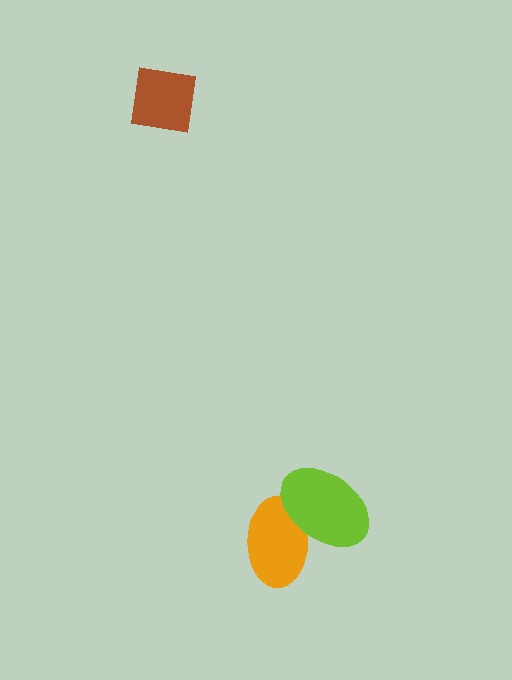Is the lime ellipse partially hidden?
No, no other shape covers it.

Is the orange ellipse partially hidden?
Yes, it is partially covered by another shape.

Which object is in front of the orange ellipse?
The lime ellipse is in front of the orange ellipse.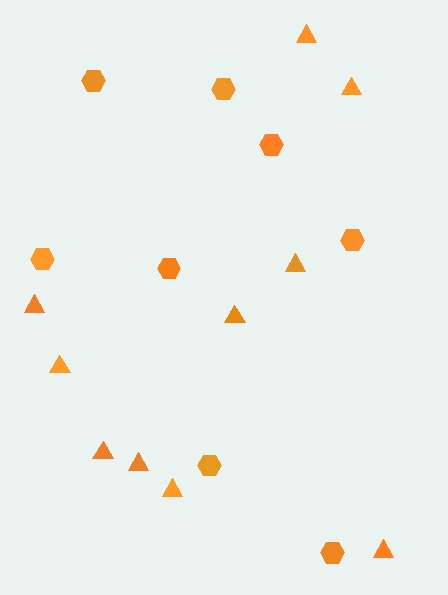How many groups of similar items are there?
There are 2 groups: one group of hexagons (8) and one group of triangles (10).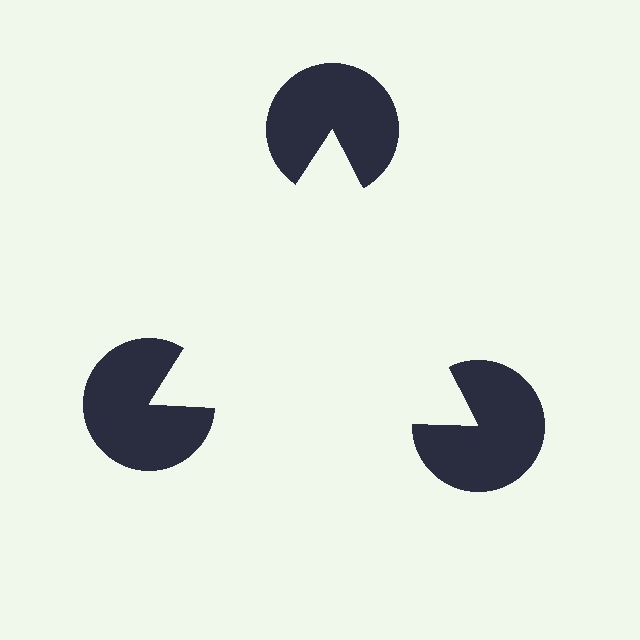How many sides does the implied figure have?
3 sides.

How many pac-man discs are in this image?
There are 3 — one at each vertex of the illusory triangle.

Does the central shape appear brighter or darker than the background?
It typically appears slightly brighter than the background, even though no actual brightness change is drawn.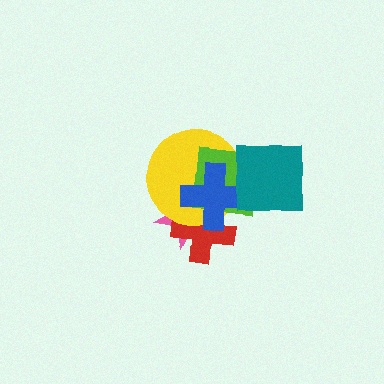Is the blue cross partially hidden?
Yes, it is partially covered by another shape.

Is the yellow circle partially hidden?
Yes, it is partially covered by another shape.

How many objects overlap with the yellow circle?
5 objects overlap with the yellow circle.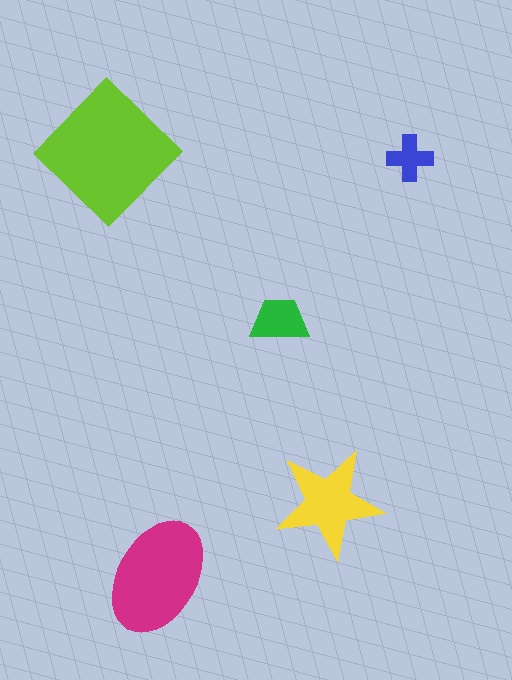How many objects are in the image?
There are 5 objects in the image.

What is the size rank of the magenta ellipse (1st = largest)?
2nd.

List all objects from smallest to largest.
The blue cross, the green trapezoid, the yellow star, the magenta ellipse, the lime diamond.